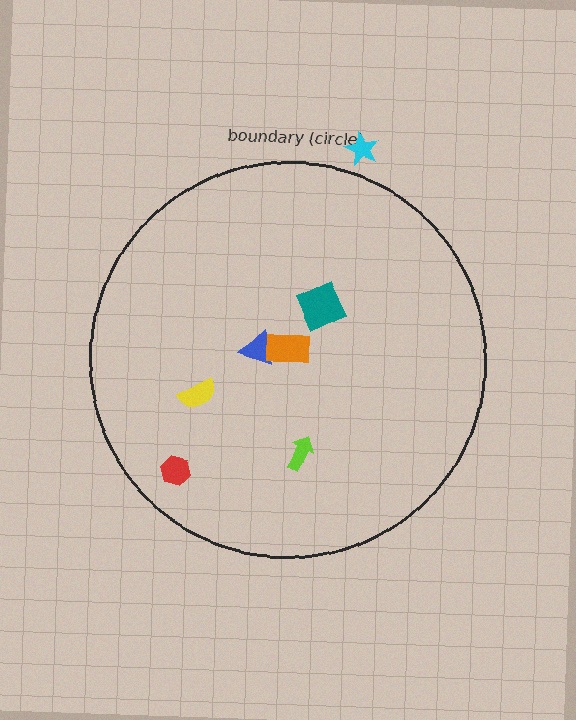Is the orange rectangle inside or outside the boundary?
Inside.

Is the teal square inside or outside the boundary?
Inside.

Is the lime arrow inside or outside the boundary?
Inside.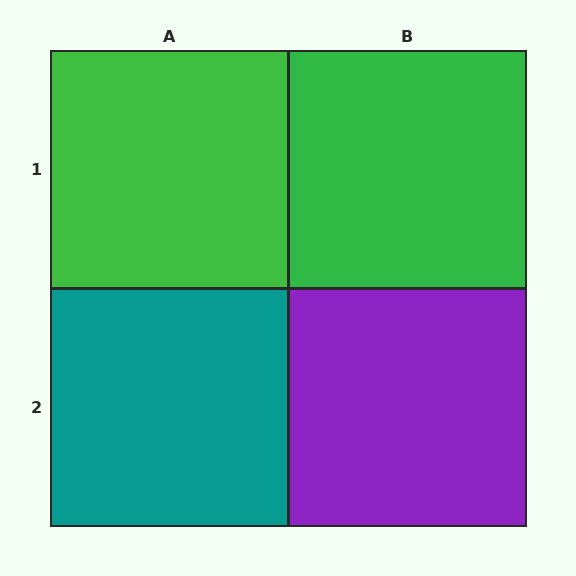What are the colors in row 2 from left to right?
Teal, purple.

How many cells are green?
2 cells are green.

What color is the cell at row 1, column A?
Green.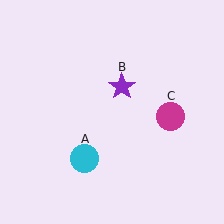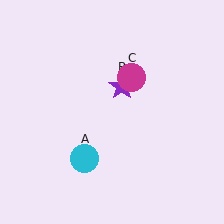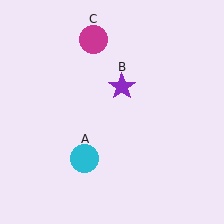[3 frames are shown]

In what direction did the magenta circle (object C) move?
The magenta circle (object C) moved up and to the left.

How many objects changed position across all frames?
1 object changed position: magenta circle (object C).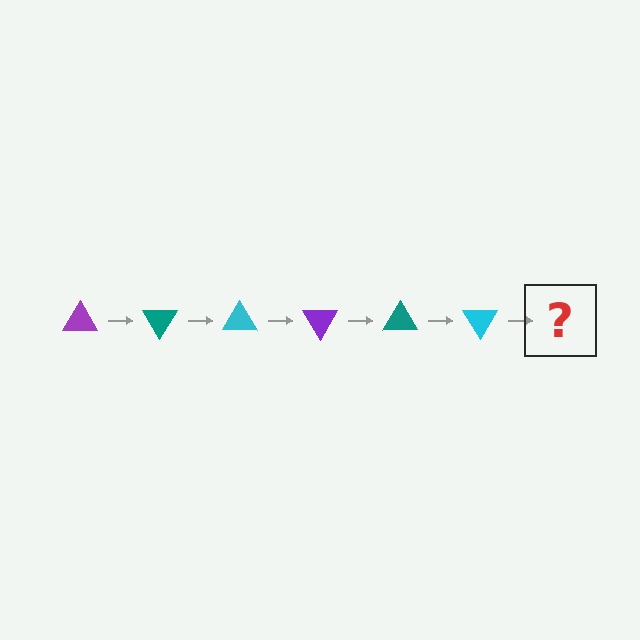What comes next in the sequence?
The next element should be a purple triangle, rotated 360 degrees from the start.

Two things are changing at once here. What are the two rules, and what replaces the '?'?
The two rules are that it rotates 60 degrees each step and the color cycles through purple, teal, and cyan. The '?' should be a purple triangle, rotated 360 degrees from the start.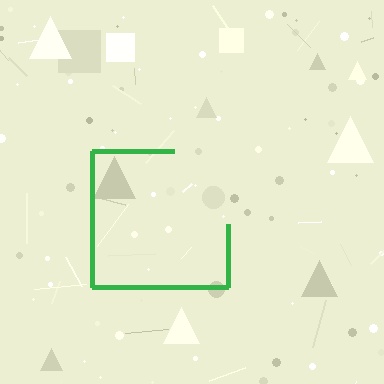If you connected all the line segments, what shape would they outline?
They would outline a square.